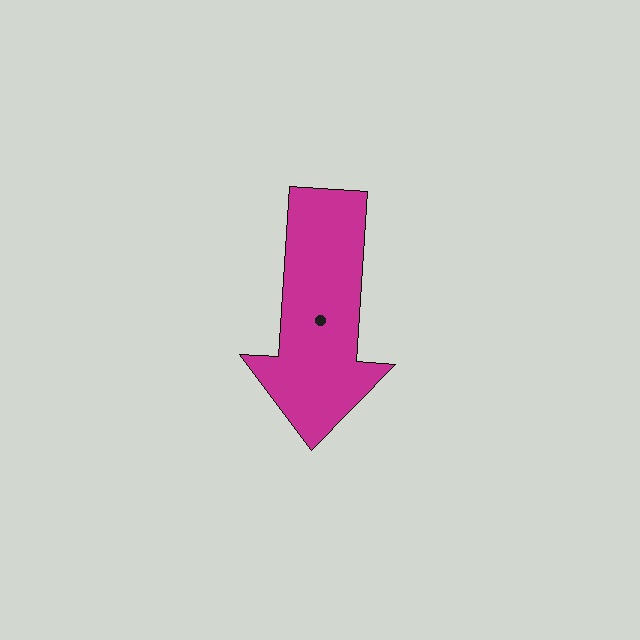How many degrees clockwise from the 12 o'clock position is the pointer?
Approximately 184 degrees.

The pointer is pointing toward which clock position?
Roughly 6 o'clock.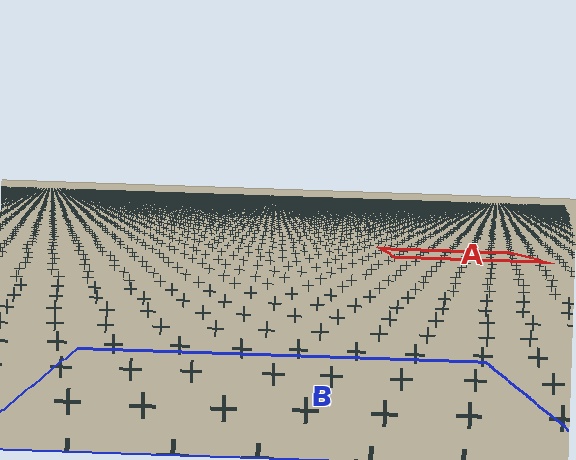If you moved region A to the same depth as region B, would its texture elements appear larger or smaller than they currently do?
They would appear larger. At a closer depth, the same texture elements are projected at a bigger on-screen size.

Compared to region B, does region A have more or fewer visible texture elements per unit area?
Region A has more texture elements per unit area — they are packed more densely because it is farther away.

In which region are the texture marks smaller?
The texture marks are smaller in region A, because it is farther away.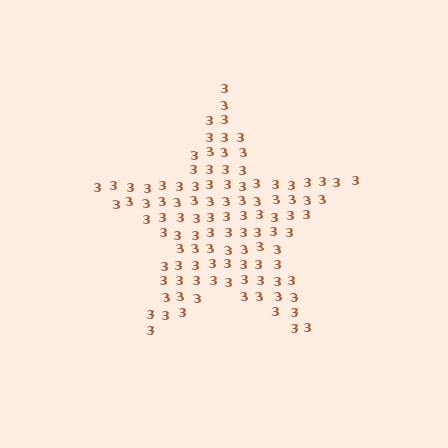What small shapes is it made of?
It is made of small digit 3's.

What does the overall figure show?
The overall figure shows a star.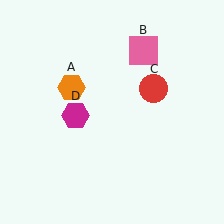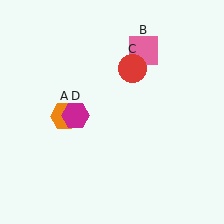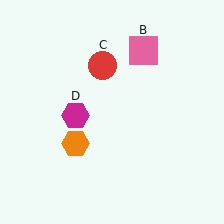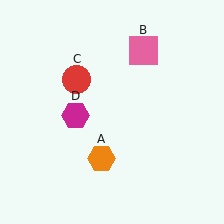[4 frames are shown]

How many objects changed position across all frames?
2 objects changed position: orange hexagon (object A), red circle (object C).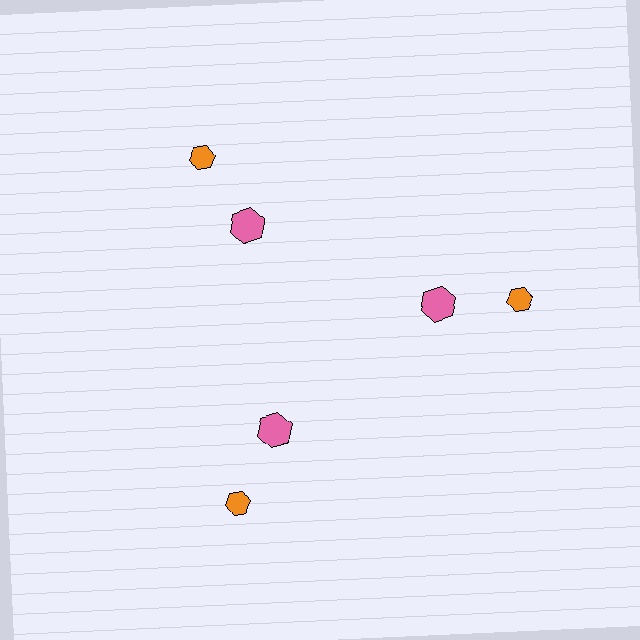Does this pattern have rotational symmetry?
Yes, this pattern has 3-fold rotational symmetry. It looks the same after rotating 120 degrees around the center.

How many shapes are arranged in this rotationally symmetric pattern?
There are 6 shapes, arranged in 3 groups of 2.